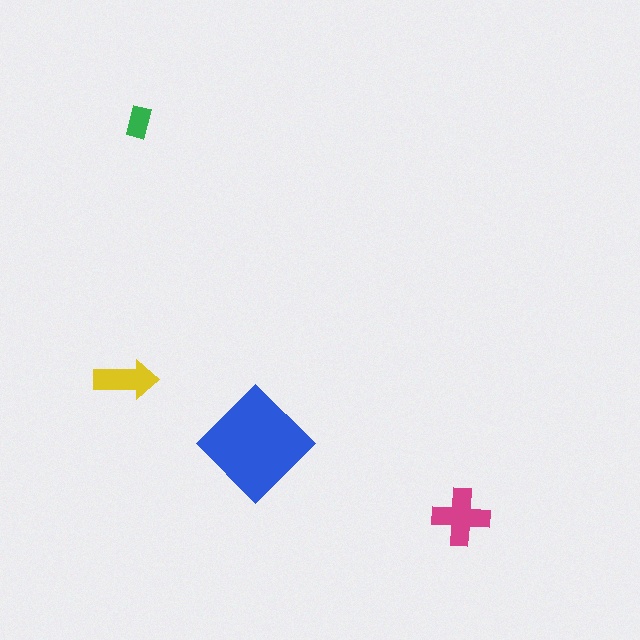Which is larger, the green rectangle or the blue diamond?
The blue diamond.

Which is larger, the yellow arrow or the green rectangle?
The yellow arrow.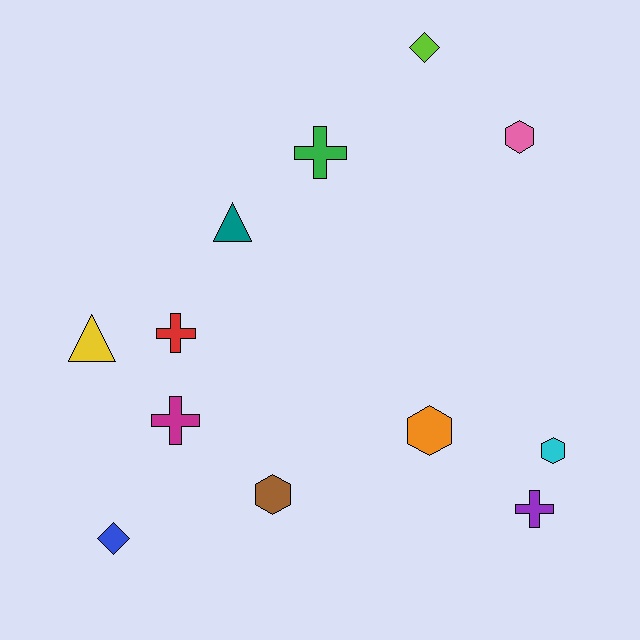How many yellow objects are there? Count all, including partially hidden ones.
There is 1 yellow object.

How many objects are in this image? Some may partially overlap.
There are 12 objects.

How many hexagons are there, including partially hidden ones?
There are 4 hexagons.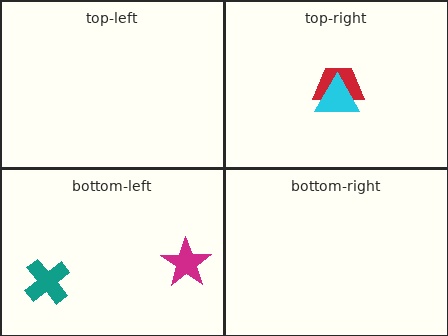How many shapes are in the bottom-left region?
2.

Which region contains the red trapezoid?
The top-right region.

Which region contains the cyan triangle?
The top-right region.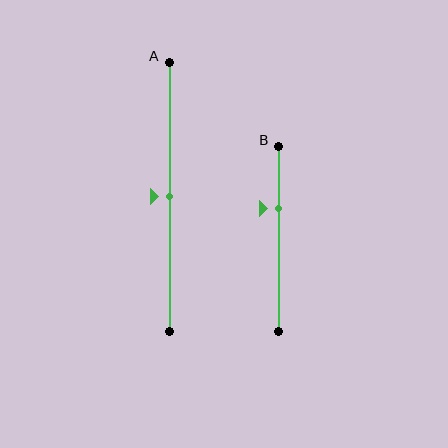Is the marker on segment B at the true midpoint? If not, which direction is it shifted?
No, the marker on segment B is shifted upward by about 16% of the segment length.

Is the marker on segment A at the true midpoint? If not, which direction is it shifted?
Yes, the marker on segment A is at the true midpoint.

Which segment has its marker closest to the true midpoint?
Segment A has its marker closest to the true midpoint.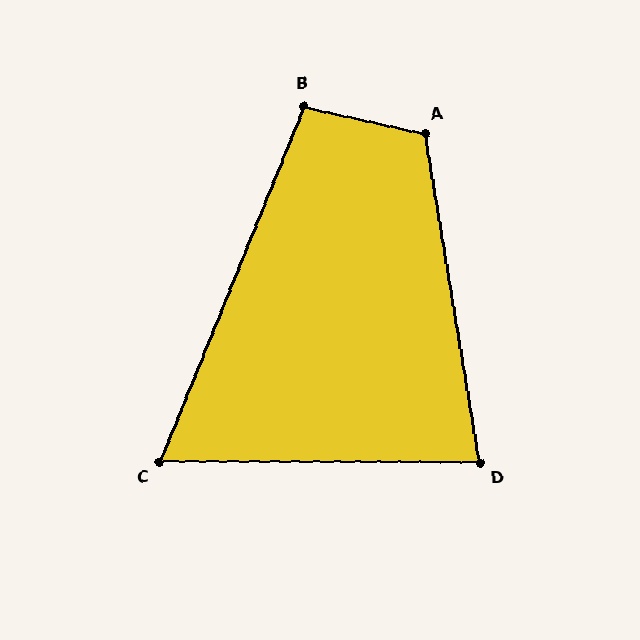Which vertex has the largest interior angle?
A, at approximately 112 degrees.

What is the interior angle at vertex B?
Approximately 99 degrees (obtuse).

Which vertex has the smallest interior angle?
C, at approximately 68 degrees.